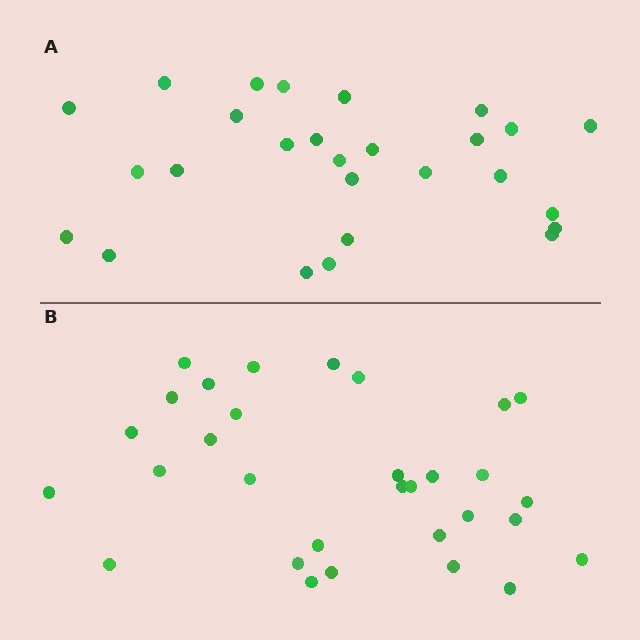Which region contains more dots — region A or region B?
Region B (the bottom region) has more dots.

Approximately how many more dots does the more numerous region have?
Region B has about 4 more dots than region A.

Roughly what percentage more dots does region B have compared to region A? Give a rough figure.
About 15% more.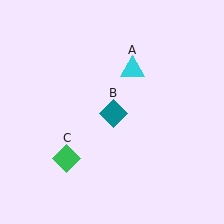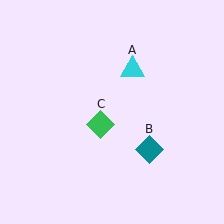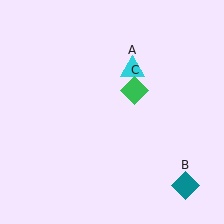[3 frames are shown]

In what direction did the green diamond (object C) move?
The green diamond (object C) moved up and to the right.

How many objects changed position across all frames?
2 objects changed position: teal diamond (object B), green diamond (object C).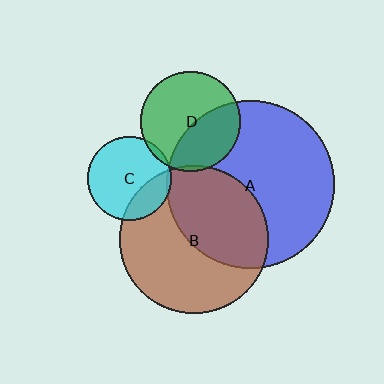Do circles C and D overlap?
Yes.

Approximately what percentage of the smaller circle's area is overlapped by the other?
Approximately 5%.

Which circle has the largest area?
Circle A (blue).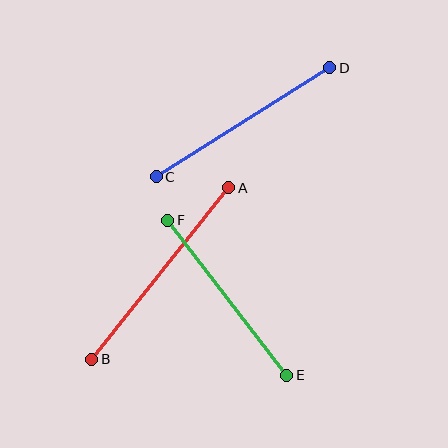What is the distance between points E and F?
The distance is approximately 196 pixels.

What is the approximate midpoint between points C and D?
The midpoint is at approximately (243, 122) pixels.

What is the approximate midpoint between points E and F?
The midpoint is at approximately (227, 298) pixels.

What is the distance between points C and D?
The distance is approximately 205 pixels.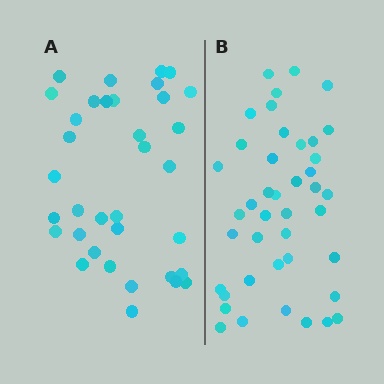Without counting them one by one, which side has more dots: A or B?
Region B (the right region) has more dots.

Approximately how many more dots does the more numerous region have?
Region B has roughly 8 or so more dots than region A.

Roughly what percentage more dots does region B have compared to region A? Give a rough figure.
About 20% more.